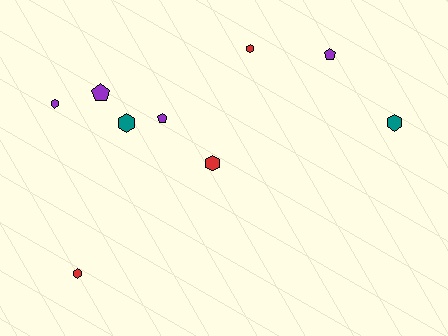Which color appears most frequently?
Purple, with 4 objects.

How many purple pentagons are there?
There are 3 purple pentagons.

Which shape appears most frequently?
Hexagon, with 6 objects.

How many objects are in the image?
There are 9 objects.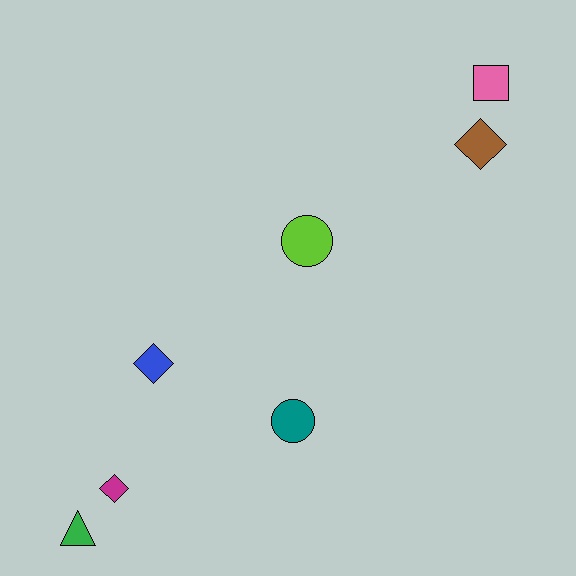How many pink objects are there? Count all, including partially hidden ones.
There is 1 pink object.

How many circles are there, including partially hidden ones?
There are 2 circles.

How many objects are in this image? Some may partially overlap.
There are 7 objects.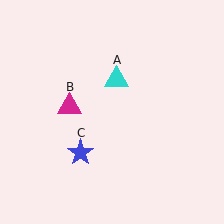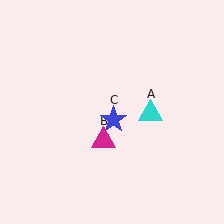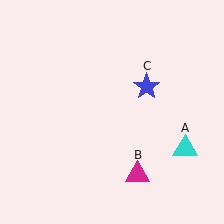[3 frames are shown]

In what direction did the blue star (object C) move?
The blue star (object C) moved up and to the right.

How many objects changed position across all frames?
3 objects changed position: cyan triangle (object A), magenta triangle (object B), blue star (object C).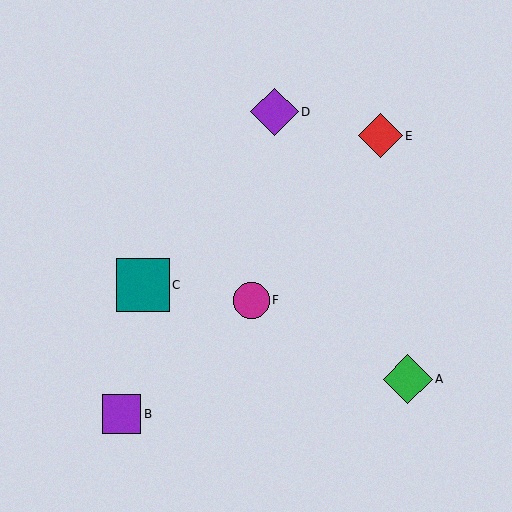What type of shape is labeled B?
Shape B is a purple square.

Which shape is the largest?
The teal square (labeled C) is the largest.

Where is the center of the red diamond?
The center of the red diamond is at (380, 136).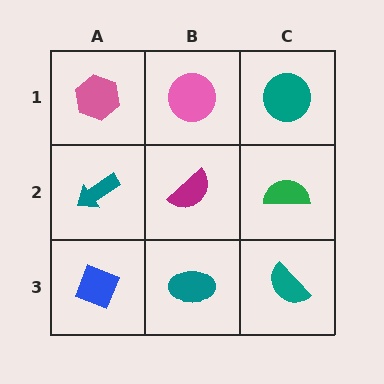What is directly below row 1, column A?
A teal arrow.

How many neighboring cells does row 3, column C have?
2.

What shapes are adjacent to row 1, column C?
A green semicircle (row 2, column C), a pink circle (row 1, column B).